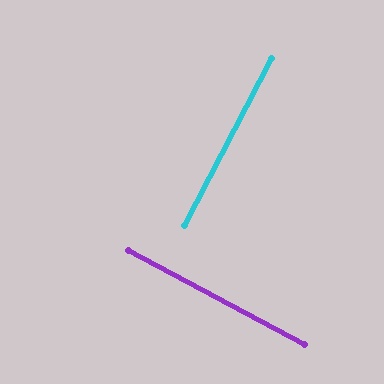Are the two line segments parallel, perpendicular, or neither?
Perpendicular — they meet at approximately 89°.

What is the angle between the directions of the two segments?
Approximately 89 degrees.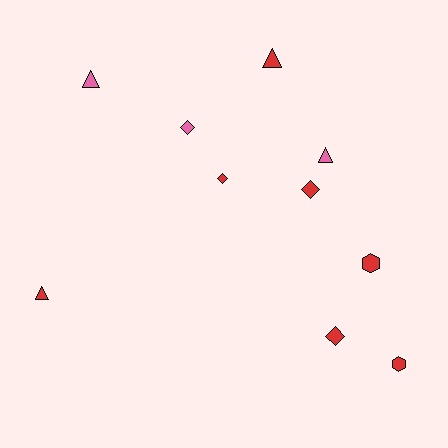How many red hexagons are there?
There are 2 red hexagons.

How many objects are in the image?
There are 10 objects.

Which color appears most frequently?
Red, with 7 objects.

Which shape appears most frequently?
Triangle, with 4 objects.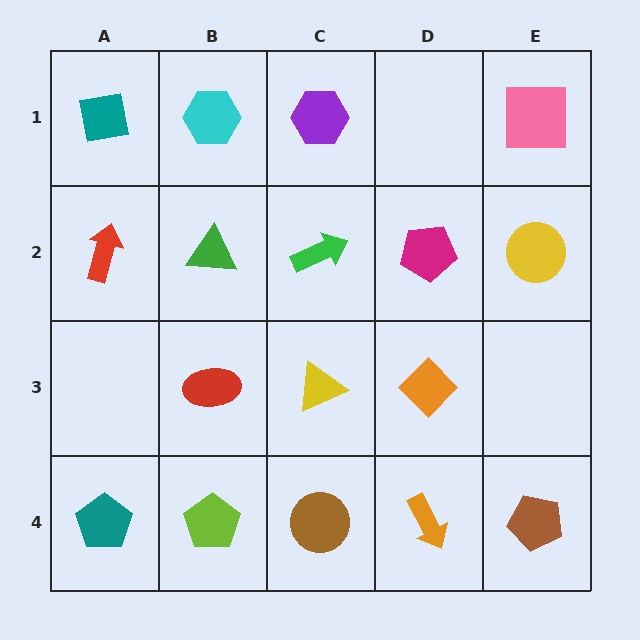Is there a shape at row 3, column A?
No, that cell is empty.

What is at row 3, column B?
A red ellipse.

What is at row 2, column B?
A green triangle.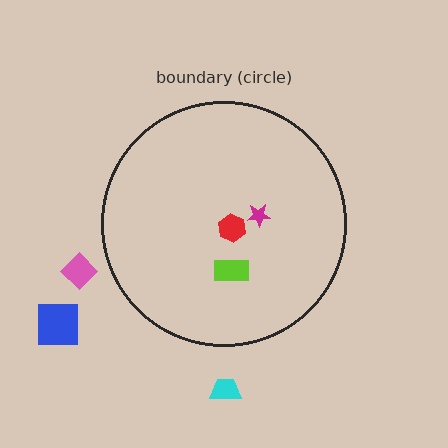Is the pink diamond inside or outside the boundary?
Outside.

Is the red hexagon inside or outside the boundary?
Inside.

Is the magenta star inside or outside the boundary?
Inside.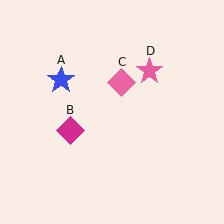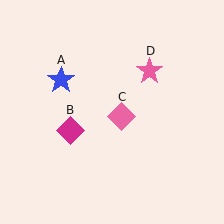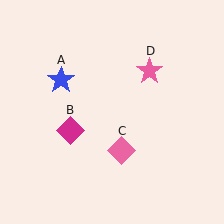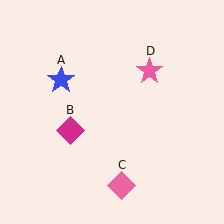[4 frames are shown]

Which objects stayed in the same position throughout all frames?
Blue star (object A) and magenta diamond (object B) and pink star (object D) remained stationary.